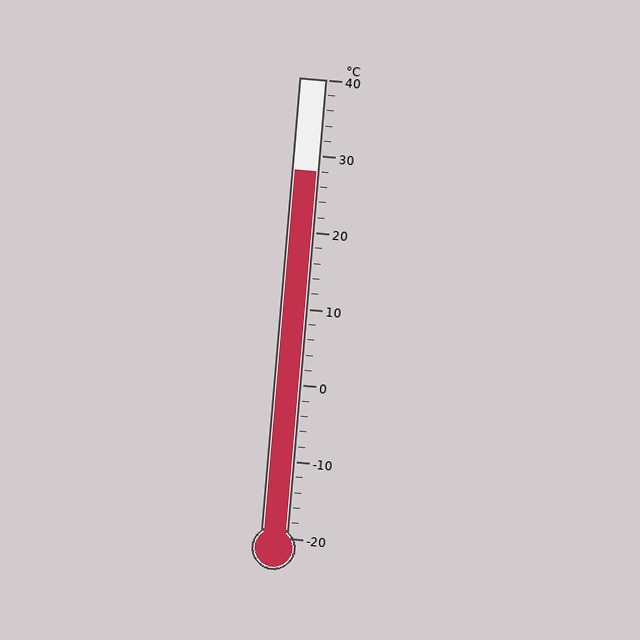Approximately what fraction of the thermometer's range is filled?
The thermometer is filled to approximately 80% of its range.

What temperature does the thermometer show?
The thermometer shows approximately 28°C.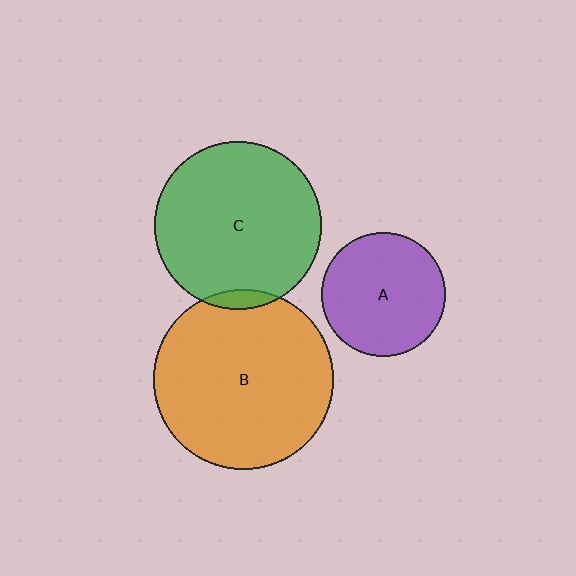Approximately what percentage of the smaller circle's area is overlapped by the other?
Approximately 5%.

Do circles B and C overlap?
Yes.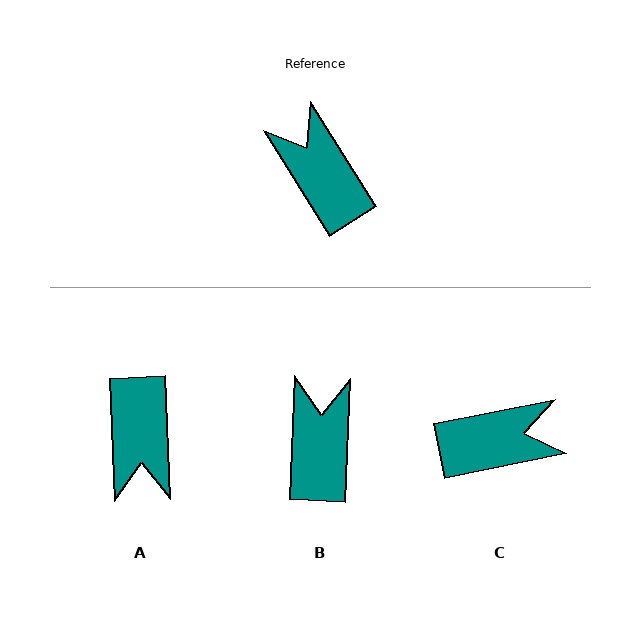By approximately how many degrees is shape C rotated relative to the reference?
Approximately 110 degrees clockwise.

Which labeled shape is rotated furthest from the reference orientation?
A, about 150 degrees away.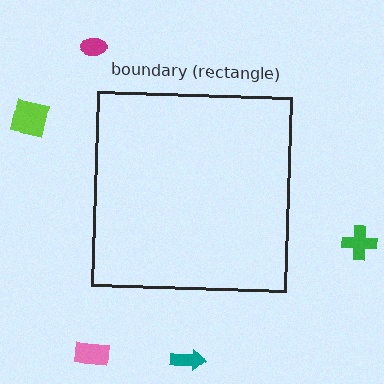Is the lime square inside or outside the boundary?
Outside.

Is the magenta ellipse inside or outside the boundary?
Outside.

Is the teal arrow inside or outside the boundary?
Outside.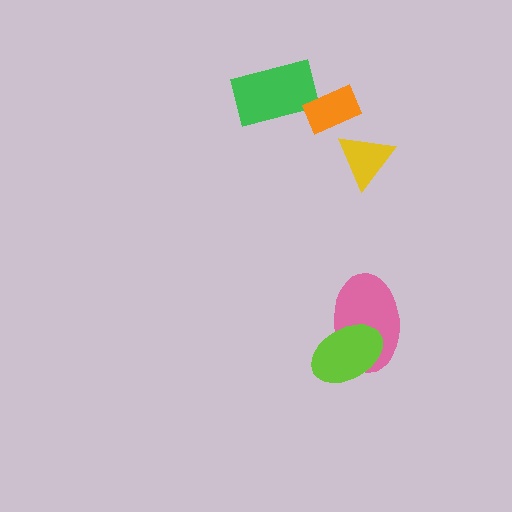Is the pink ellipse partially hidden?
Yes, it is partially covered by another shape.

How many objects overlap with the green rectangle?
0 objects overlap with the green rectangle.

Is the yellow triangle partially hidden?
No, no other shape covers it.